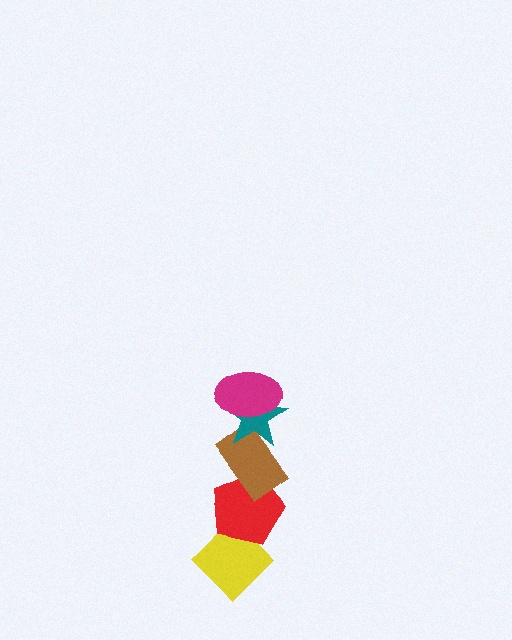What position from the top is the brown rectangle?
The brown rectangle is 3rd from the top.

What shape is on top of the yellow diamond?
The red pentagon is on top of the yellow diamond.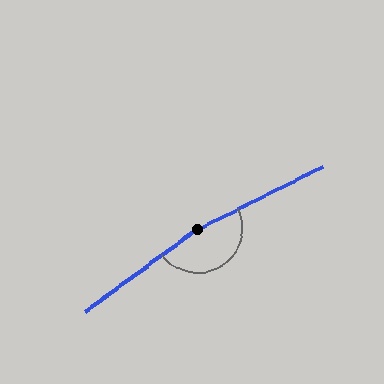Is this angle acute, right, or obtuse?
It is obtuse.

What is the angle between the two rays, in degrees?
Approximately 170 degrees.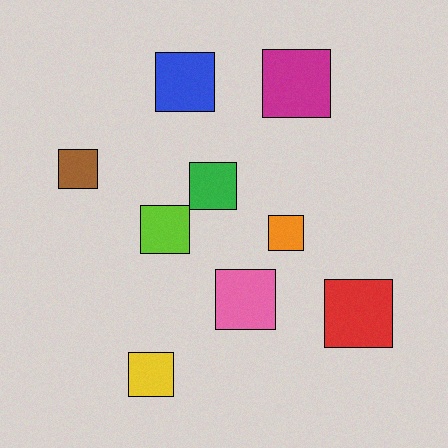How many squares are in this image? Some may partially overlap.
There are 9 squares.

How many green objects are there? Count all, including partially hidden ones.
There is 1 green object.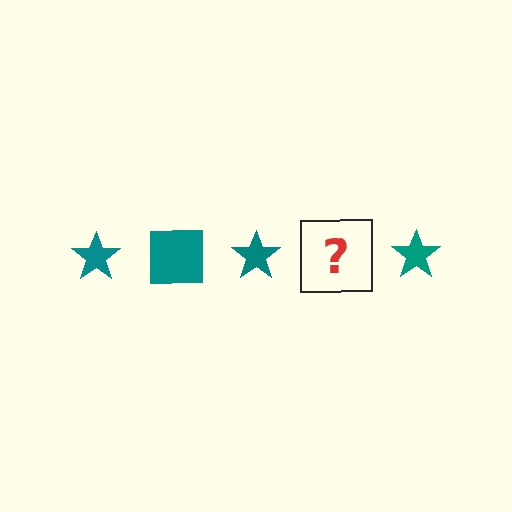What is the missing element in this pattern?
The missing element is a teal square.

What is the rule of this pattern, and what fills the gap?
The rule is that the pattern cycles through star, square shapes in teal. The gap should be filled with a teal square.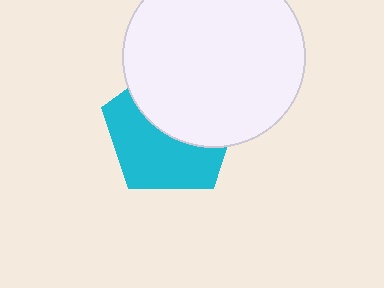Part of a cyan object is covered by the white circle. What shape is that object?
It is a pentagon.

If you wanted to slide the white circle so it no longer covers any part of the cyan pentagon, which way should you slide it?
Slide it up — that is the most direct way to separate the two shapes.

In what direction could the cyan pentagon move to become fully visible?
The cyan pentagon could move down. That would shift it out from behind the white circle entirely.